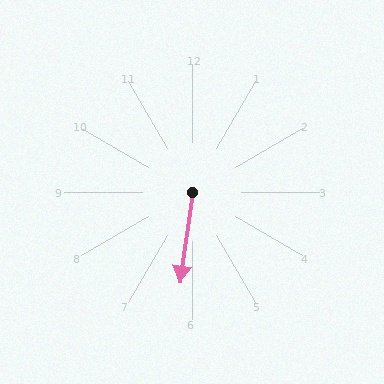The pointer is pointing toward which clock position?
Roughly 6 o'clock.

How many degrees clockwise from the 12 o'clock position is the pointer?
Approximately 188 degrees.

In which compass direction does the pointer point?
South.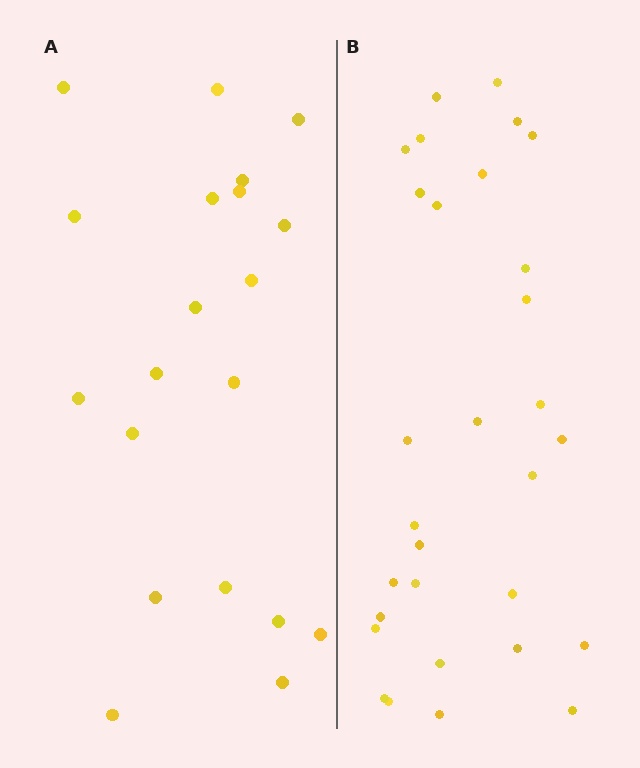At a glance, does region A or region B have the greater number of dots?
Region B (the right region) has more dots.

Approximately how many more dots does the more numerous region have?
Region B has roughly 10 or so more dots than region A.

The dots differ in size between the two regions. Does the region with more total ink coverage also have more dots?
No. Region A has more total ink coverage because its dots are larger, but region B actually contains more individual dots. Total area can be misleading — the number of items is what matters here.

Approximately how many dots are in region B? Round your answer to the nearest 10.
About 30 dots.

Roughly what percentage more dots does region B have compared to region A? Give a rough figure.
About 50% more.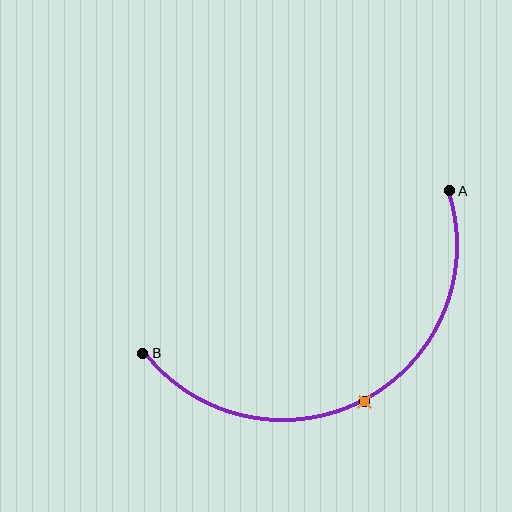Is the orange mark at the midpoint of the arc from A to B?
Yes. The orange mark lies on the arc at equal arc-length from both A and B — it is the arc midpoint.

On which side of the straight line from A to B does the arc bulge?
The arc bulges below the straight line connecting A and B.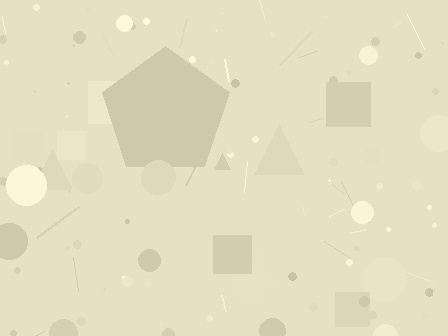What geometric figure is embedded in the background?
A pentagon is embedded in the background.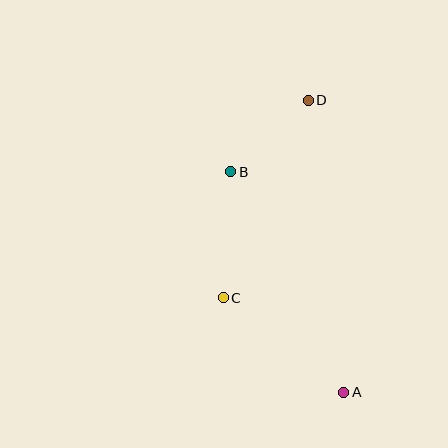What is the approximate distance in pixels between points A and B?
The distance between A and B is approximately 248 pixels.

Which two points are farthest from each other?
Points A and D are farthest from each other.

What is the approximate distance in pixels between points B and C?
The distance between B and C is approximately 126 pixels.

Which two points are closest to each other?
Points B and D are closest to each other.